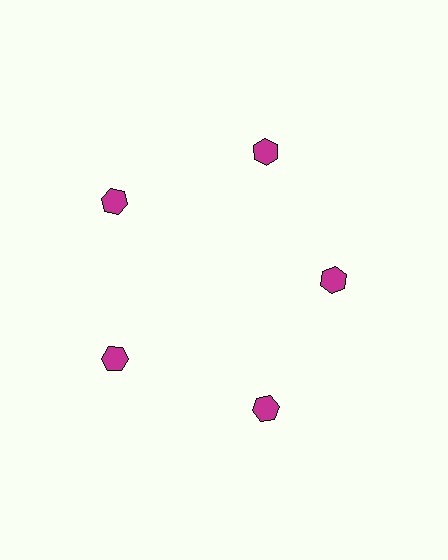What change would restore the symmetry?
The symmetry would be restored by moving it outward, back onto the ring so that all 5 hexagons sit at equal angles and equal distance from the center.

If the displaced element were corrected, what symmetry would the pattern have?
It would have 5-fold rotational symmetry — the pattern would map onto itself every 72 degrees.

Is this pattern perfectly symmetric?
No. The 5 magenta hexagons are arranged in a ring, but one element near the 3 o'clock position is pulled inward toward the center, breaking the 5-fold rotational symmetry.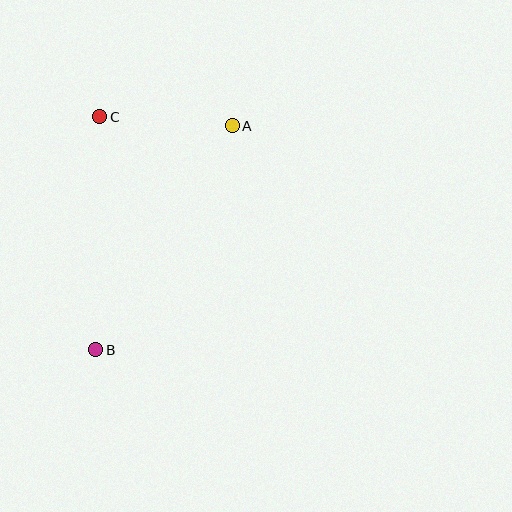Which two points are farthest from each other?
Points A and B are farthest from each other.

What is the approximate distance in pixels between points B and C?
The distance between B and C is approximately 233 pixels.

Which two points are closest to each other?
Points A and C are closest to each other.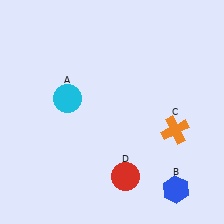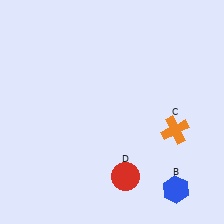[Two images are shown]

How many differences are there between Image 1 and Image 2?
There is 1 difference between the two images.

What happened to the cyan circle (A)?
The cyan circle (A) was removed in Image 2. It was in the top-left area of Image 1.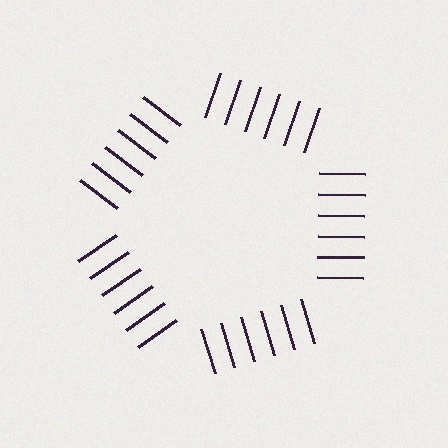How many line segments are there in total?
30 — 6 along each of the 5 edges.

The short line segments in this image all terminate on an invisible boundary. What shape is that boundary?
An illusory pentagon — the line segments terminate on its edges but no continuous stroke is drawn.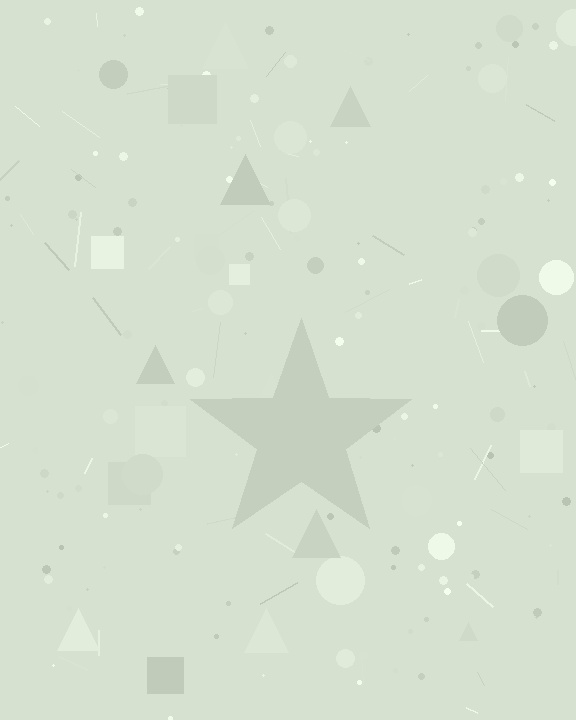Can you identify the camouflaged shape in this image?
The camouflaged shape is a star.